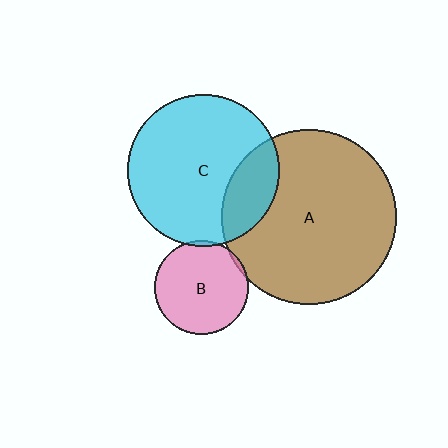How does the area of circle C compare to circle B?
Approximately 2.6 times.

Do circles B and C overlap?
Yes.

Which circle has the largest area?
Circle A (brown).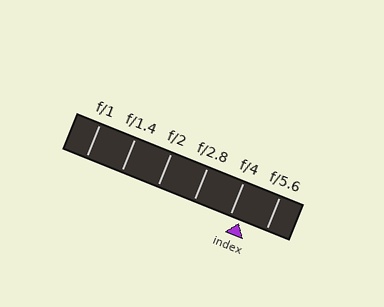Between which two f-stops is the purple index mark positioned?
The index mark is between f/4 and f/5.6.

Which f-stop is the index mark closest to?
The index mark is closest to f/4.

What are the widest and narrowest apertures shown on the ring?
The widest aperture shown is f/1 and the narrowest is f/5.6.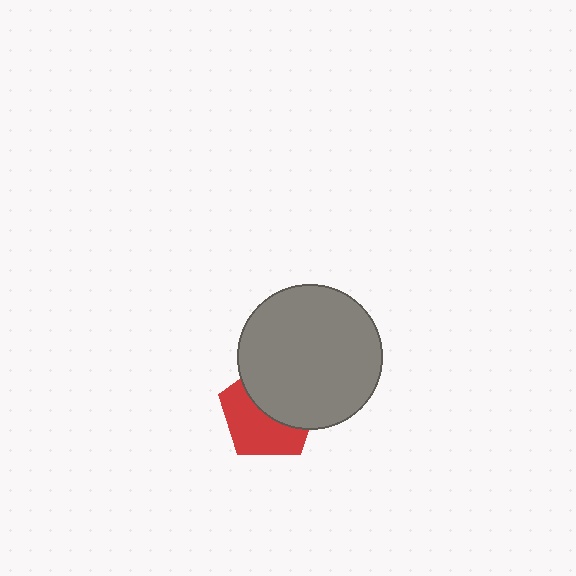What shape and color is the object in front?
The object in front is a gray circle.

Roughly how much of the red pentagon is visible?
About half of it is visible (roughly 51%).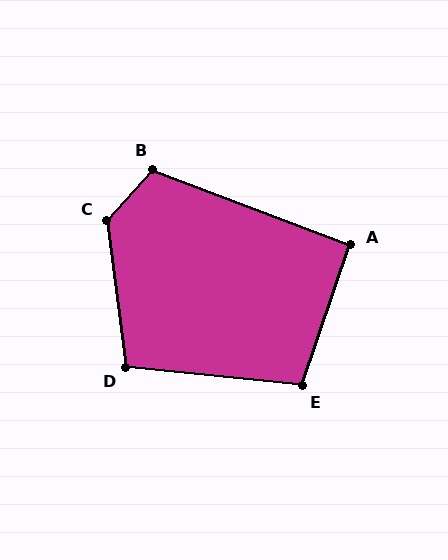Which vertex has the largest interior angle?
C, at approximately 131 degrees.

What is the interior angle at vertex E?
Approximately 103 degrees (obtuse).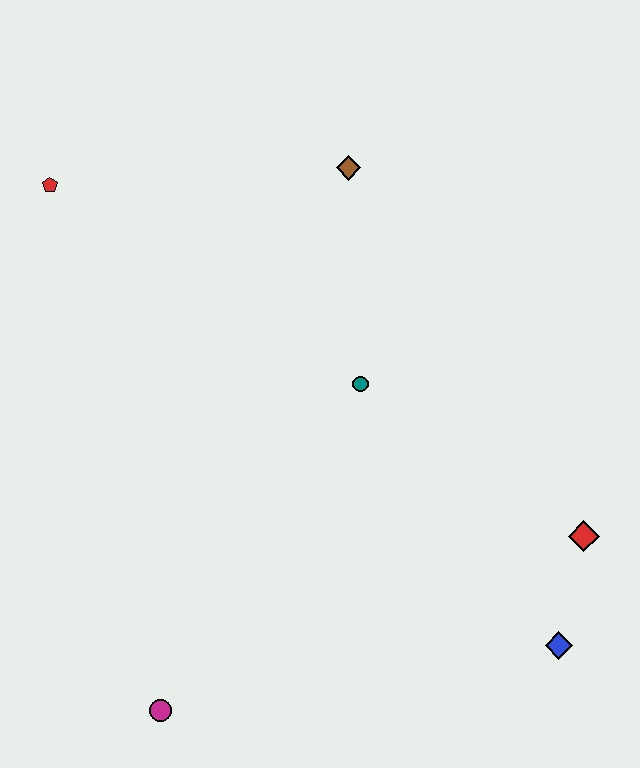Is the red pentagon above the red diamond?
Yes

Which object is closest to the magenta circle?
The teal circle is closest to the magenta circle.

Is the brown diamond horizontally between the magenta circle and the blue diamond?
Yes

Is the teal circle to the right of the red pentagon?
Yes